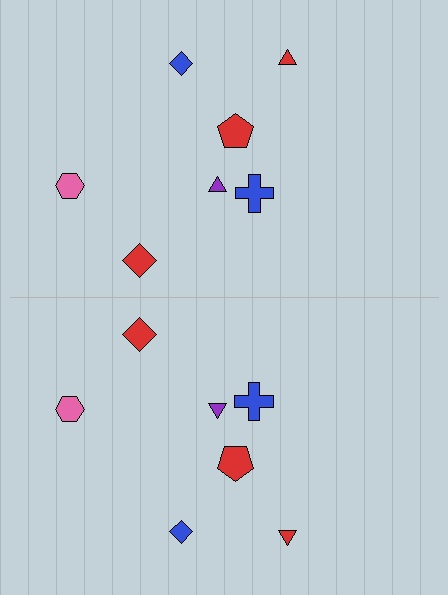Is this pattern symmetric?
Yes, this pattern has bilateral (reflection) symmetry.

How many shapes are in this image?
There are 14 shapes in this image.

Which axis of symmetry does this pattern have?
The pattern has a horizontal axis of symmetry running through the center of the image.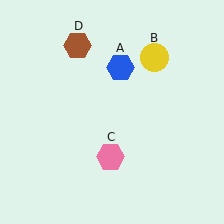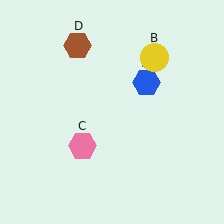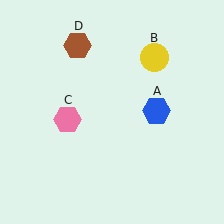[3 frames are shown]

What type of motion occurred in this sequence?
The blue hexagon (object A), pink hexagon (object C) rotated clockwise around the center of the scene.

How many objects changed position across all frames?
2 objects changed position: blue hexagon (object A), pink hexagon (object C).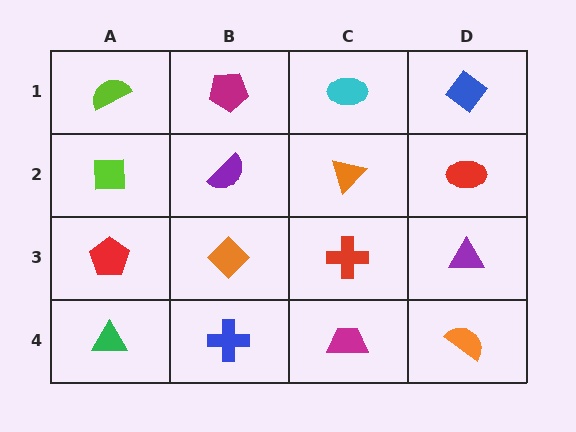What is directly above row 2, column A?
A lime semicircle.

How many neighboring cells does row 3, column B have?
4.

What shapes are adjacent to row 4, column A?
A red pentagon (row 3, column A), a blue cross (row 4, column B).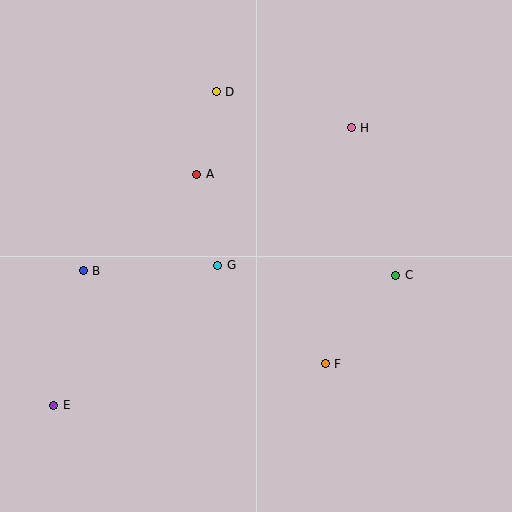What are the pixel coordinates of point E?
Point E is at (54, 405).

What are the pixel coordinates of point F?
Point F is at (325, 364).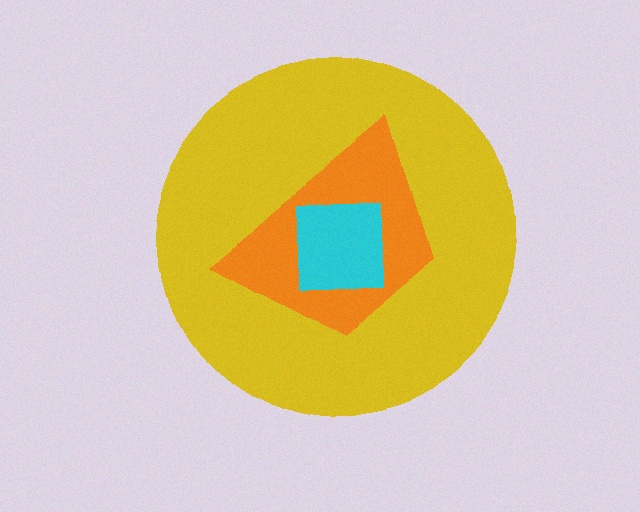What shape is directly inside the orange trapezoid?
The cyan square.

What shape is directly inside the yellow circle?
The orange trapezoid.